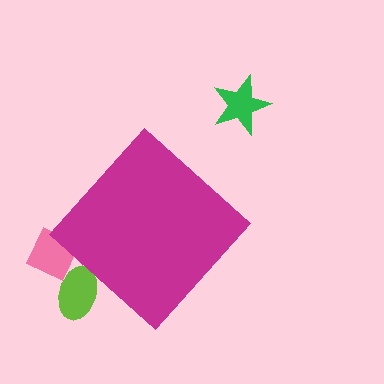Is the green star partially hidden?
No, the green star is fully visible.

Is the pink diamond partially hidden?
Yes, the pink diamond is partially hidden behind the magenta diamond.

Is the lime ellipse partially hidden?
Yes, the lime ellipse is partially hidden behind the magenta diamond.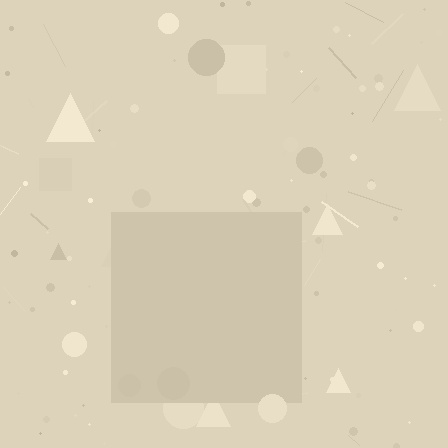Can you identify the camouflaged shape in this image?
The camouflaged shape is a square.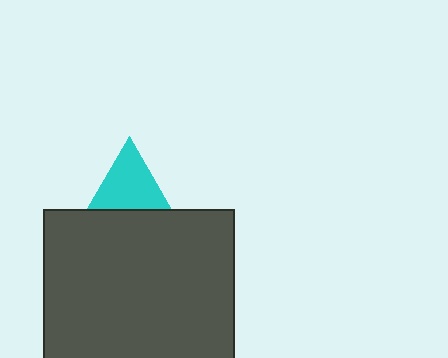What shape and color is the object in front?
The object in front is a dark gray square.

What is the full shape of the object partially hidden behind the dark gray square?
The partially hidden object is a cyan triangle.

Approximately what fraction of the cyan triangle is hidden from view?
Roughly 55% of the cyan triangle is hidden behind the dark gray square.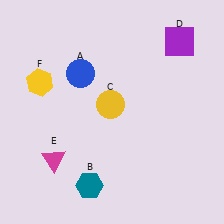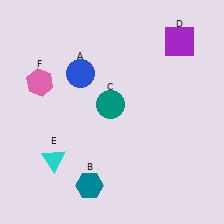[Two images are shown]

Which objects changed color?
C changed from yellow to teal. E changed from magenta to cyan. F changed from yellow to pink.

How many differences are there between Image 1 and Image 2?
There are 3 differences between the two images.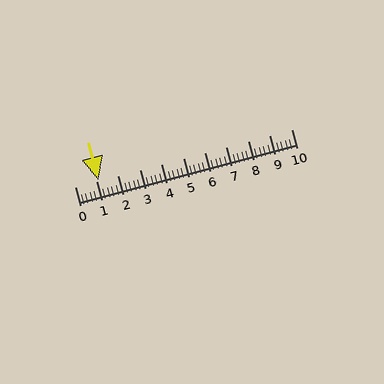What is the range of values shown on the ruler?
The ruler shows values from 0 to 10.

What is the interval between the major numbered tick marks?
The major tick marks are spaced 1 units apart.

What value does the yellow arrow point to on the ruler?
The yellow arrow points to approximately 1.1.